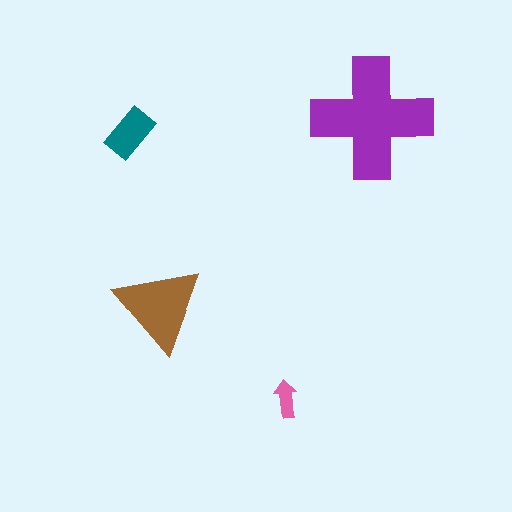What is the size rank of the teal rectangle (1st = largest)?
3rd.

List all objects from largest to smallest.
The purple cross, the brown triangle, the teal rectangle, the pink arrow.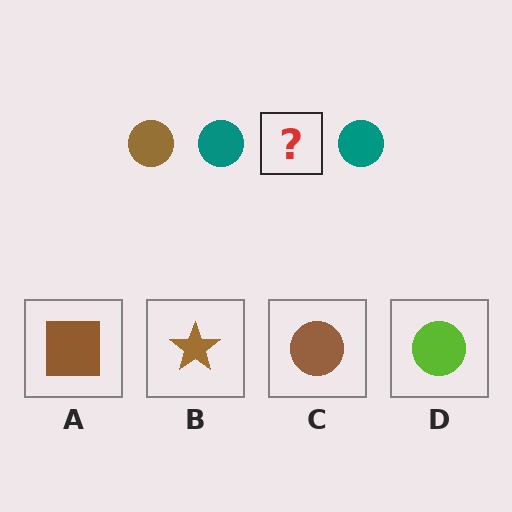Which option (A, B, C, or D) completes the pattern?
C.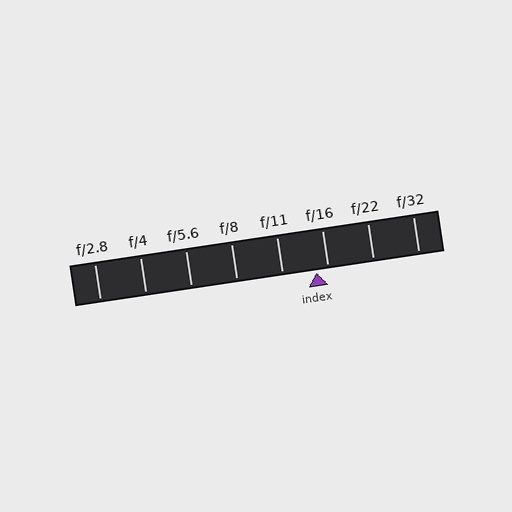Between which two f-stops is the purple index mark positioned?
The index mark is between f/11 and f/16.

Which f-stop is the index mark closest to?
The index mark is closest to f/16.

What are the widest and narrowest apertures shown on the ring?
The widest aperture shown is f/2.8 and the narrowest is f/32.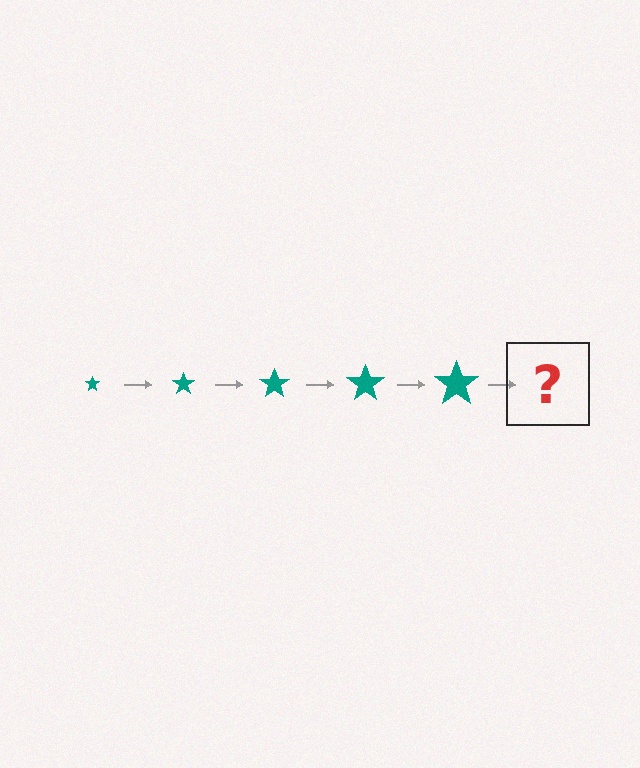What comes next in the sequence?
The next element should be a teal star, larger than the previous one.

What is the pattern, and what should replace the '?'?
The pattern is that the star gets progressively larger each step. The '?' should be a teal star, larger than the previous one.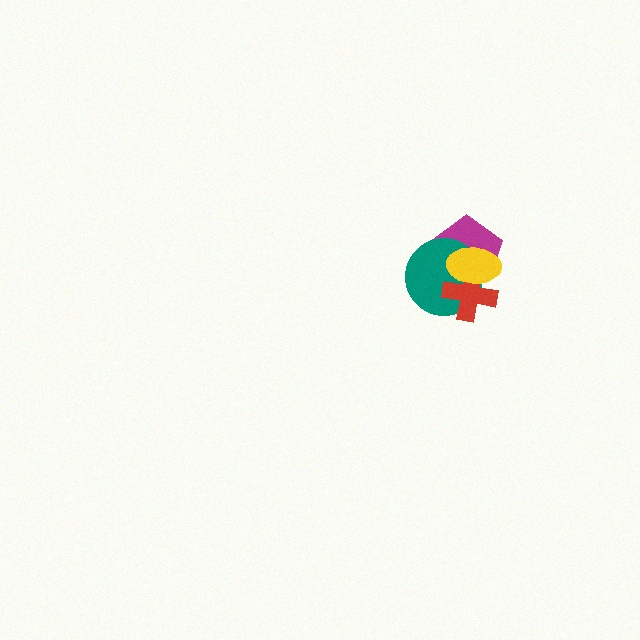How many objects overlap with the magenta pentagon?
3 objects overlap with the magenta pentagon.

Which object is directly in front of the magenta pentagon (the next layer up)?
The teal circle is directly in front of the magenta pentagon.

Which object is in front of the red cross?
The yellow ellipse is in front of the red cross.